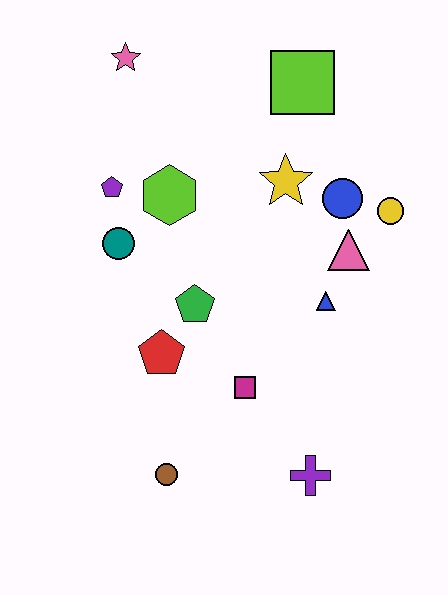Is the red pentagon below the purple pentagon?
Yes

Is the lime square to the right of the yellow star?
Yes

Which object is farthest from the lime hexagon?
The purple cross is farthest from the lime hexagon.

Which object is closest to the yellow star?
The blue circle is closest to the yellow star.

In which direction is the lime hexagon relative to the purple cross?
The lime hexagon is above the purple cross.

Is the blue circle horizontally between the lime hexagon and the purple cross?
No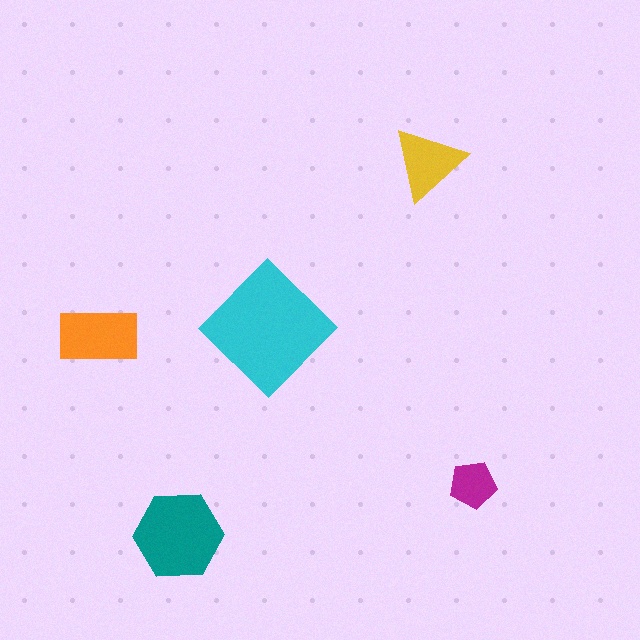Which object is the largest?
The cyan diamond.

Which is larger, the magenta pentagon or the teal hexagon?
The teal hexagon.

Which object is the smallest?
The magenta pentagon.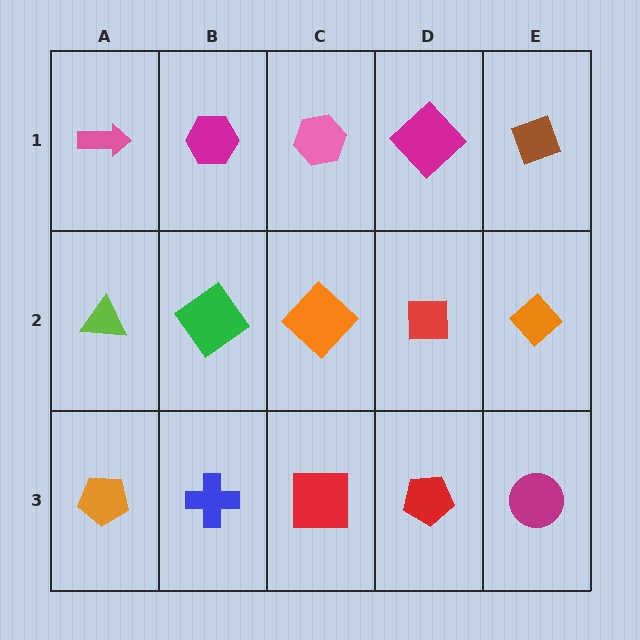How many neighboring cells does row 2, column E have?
3.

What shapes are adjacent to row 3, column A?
A lime triangle (row 2, column A), a blue cross (row 3, column B).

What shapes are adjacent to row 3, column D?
A red square (row 2, column D), a red square (row 3, column C), a magenta circle (row 3, column E).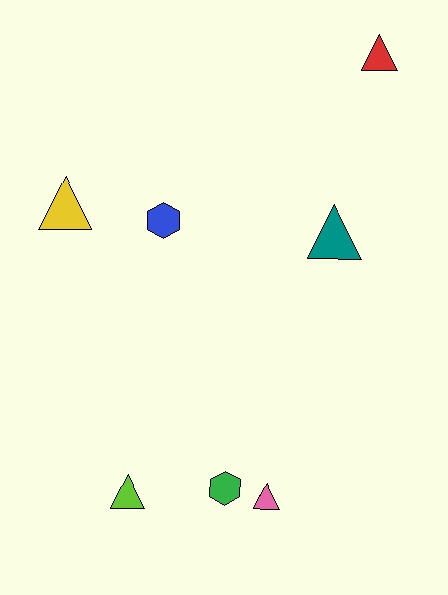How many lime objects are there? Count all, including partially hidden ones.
There is 1 lime object.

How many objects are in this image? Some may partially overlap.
There are 7 objects.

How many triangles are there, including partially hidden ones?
There are 5 triangles.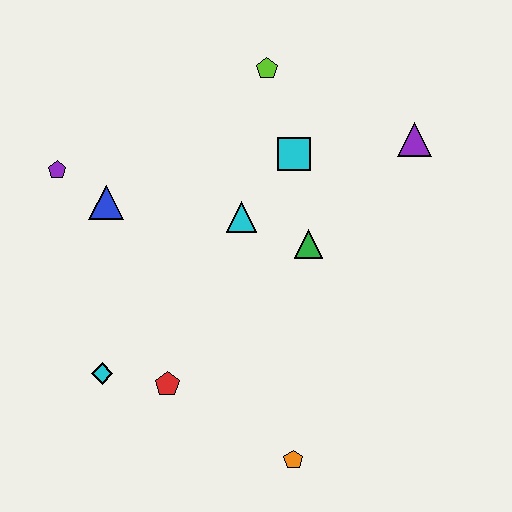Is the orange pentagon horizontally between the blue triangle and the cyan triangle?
No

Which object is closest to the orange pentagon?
The red pentagon is closest to the orange pentagon.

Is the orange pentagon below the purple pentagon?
Yes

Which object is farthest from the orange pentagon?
The lime pentagon is farthest from the orange pentagon.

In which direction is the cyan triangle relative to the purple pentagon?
The cyan triangle is to the right of the purple pentagon.